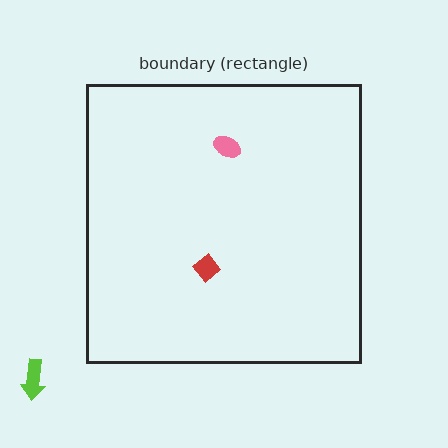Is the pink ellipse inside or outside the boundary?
Inside.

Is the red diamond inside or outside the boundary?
Inside.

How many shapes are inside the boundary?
2 inside, 1 outside.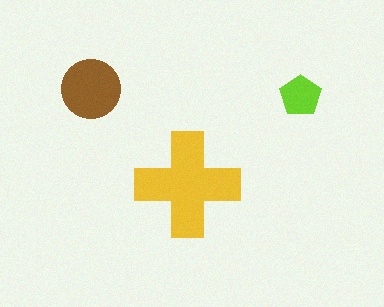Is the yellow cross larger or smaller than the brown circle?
Larger.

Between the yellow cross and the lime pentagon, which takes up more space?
The yellow cross.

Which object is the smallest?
The lime pentagon.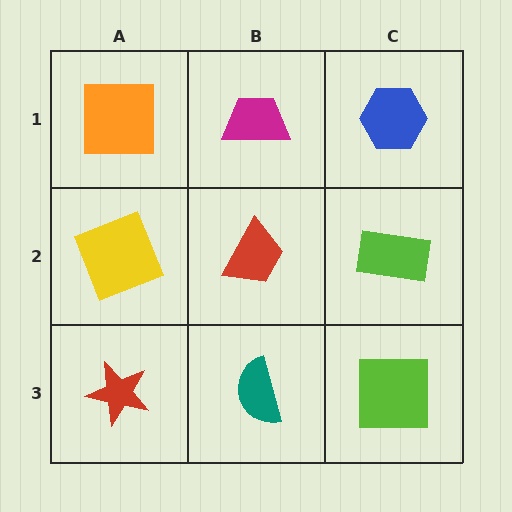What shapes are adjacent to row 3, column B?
A red trapezoid (row 2, column B), a red star (row 3, column A), a lime square (row 3, column C).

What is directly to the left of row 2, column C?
A red trapezoid.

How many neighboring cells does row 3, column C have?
2.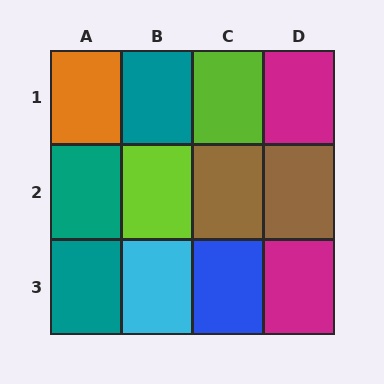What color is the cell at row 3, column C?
Blue.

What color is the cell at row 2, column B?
Lime.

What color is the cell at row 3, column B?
Cyan.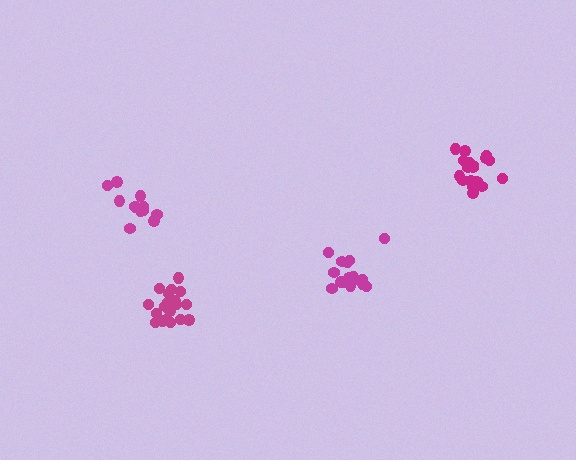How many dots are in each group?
Group 1: 13 dots, Group 2: 16 dots, Group 3: 19 dots, Group 4: 18 dots (66 total).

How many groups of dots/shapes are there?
There are 4 groups.